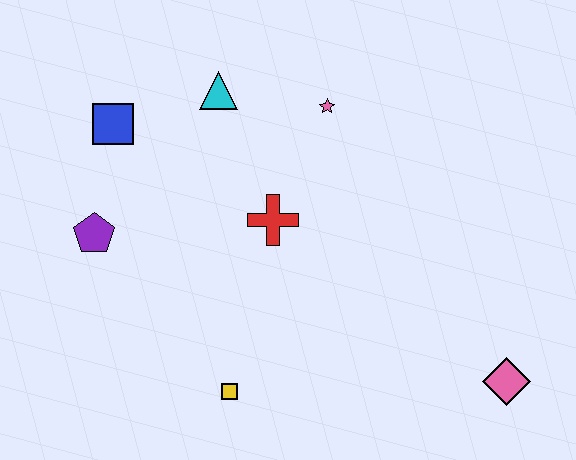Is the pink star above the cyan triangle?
No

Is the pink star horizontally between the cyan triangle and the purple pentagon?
No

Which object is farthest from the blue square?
The pink diamond is farthest from the blue square.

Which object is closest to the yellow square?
The red cross is closest to the yellow square.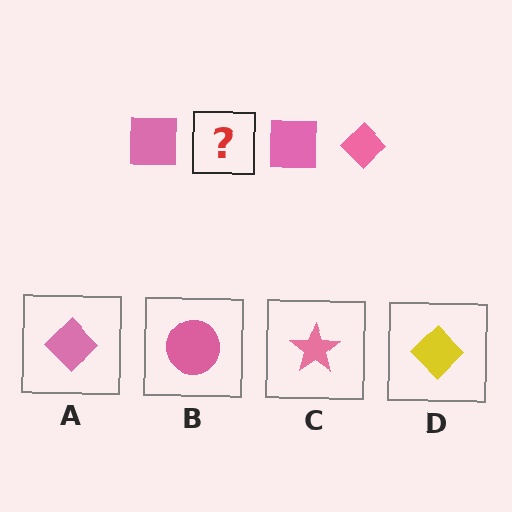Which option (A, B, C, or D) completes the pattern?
A.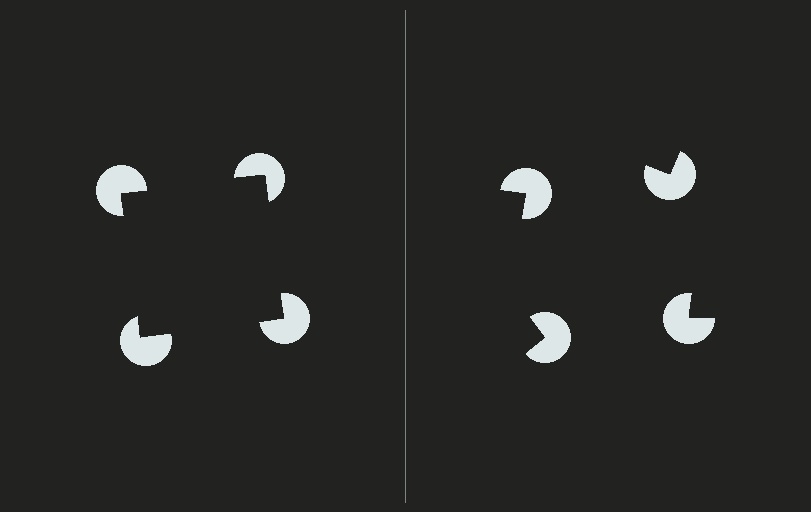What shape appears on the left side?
An illusory square.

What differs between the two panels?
The pac-man discs are positioned identically on both sides; only the wedge orientations differ. On the left they align to a square; on the right they are misaligned.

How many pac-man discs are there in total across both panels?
8 — 4 on each side.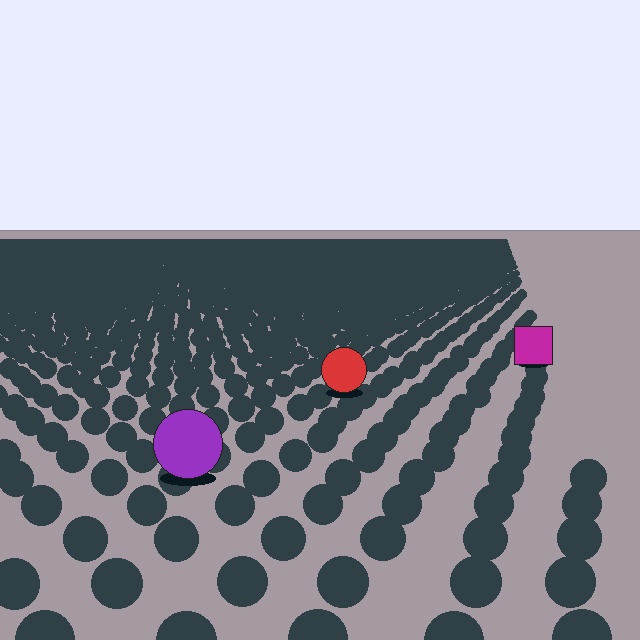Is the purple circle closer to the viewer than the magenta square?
Yes. The purple circle is closer — you can tell from the texture gradient: the ground texture is coarser near it.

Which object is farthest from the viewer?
The magenta square is farthest from the viewer. It appears smaller and the ground texture around it is denser.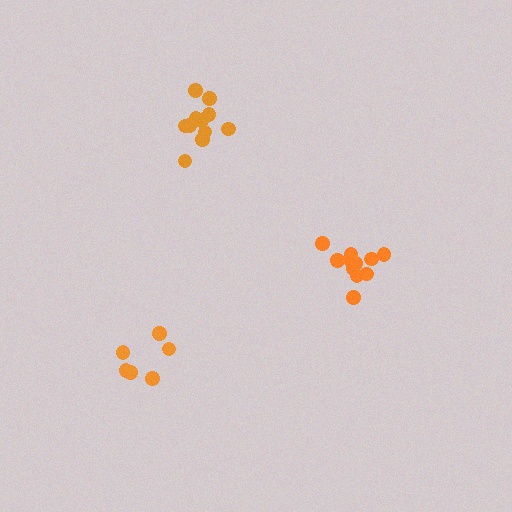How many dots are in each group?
Group 1: 11 dots, Group 2: 11 dots, Group 3: 6 dots (28 total).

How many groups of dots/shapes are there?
There are 3 groups.